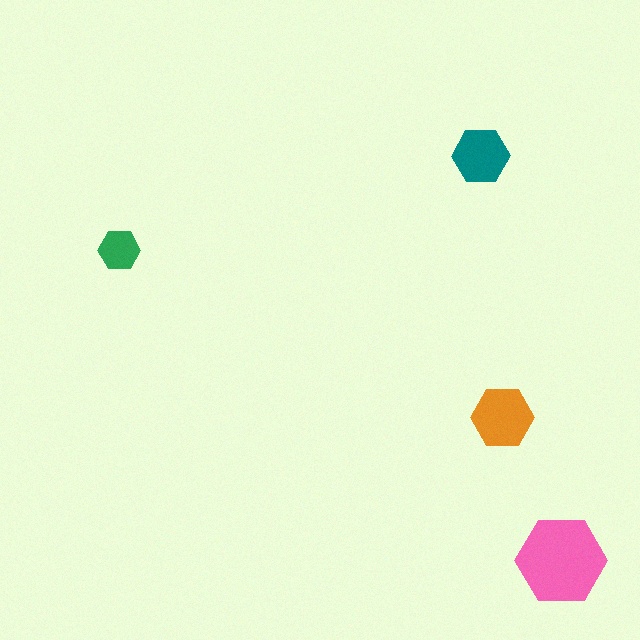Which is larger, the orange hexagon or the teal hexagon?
The orange one.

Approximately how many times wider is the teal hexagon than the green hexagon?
About 1.5 times wider.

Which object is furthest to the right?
The pink hexagon is rightmost.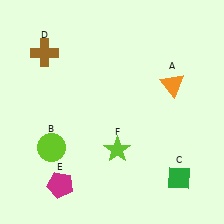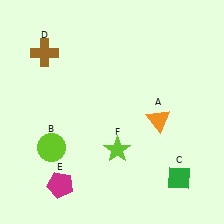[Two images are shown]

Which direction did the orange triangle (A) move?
The orange triangle (A) moved down.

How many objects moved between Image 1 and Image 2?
1 object moved between the two images.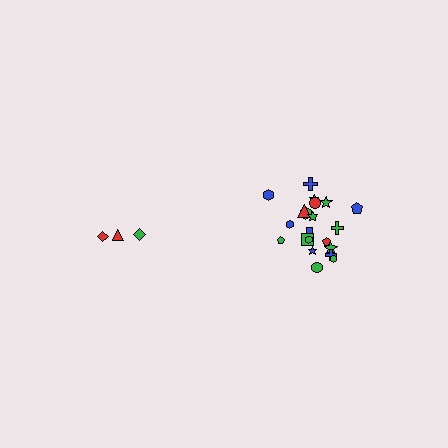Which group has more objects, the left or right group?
The right group.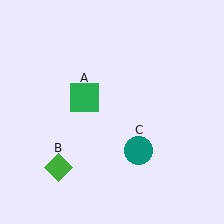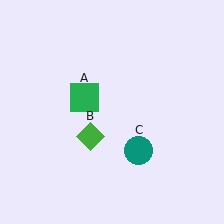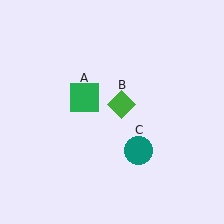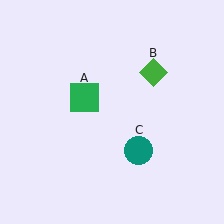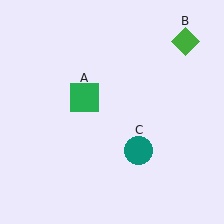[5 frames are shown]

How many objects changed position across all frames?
1 object changed position: green diamond (object B).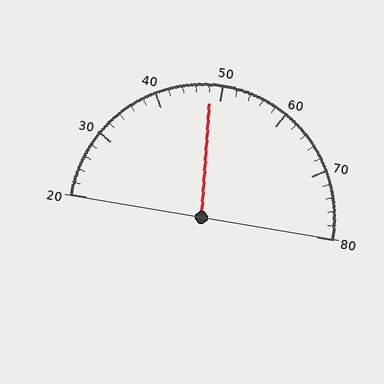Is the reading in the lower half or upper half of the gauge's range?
The reading is in the lower half of the range (20 to 80).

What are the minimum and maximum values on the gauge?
The gauge ranges from 20 to 80.